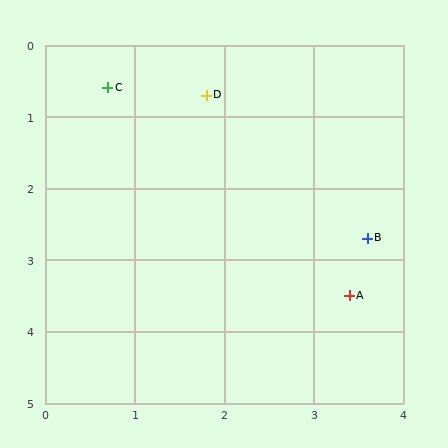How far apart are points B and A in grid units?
Points B and A are about 0.8 grid units apart.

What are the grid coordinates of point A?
Point A is at approximately (3.4, 3.5).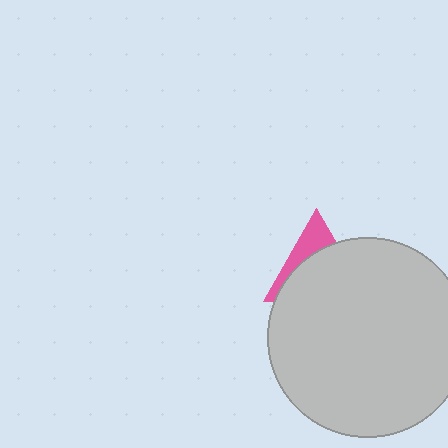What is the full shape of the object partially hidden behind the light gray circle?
The partially hidden object is a pink triangle.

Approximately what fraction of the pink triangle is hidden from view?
Roughly 68% of the pink triangle is hidden behind the light gray circle.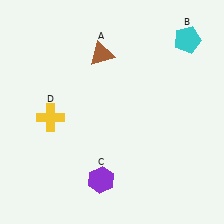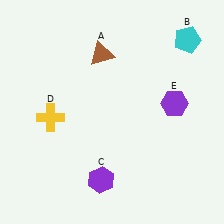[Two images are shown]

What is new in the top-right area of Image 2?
A purple hexagon (E) was added in the top-right area of Image 2.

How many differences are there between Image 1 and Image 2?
There is 1 difference between the two images.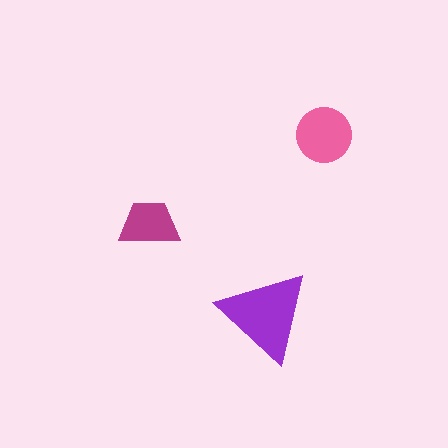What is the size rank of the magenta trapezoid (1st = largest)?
3rd.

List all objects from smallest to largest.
The magenta trapezoid, the pink circle, the purple triangle.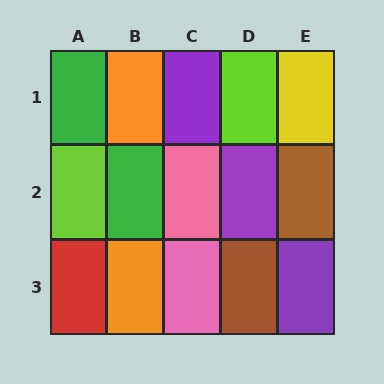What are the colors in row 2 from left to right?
Lime, green, pink, purple, brown.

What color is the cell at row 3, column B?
Orange.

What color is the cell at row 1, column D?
Lime.